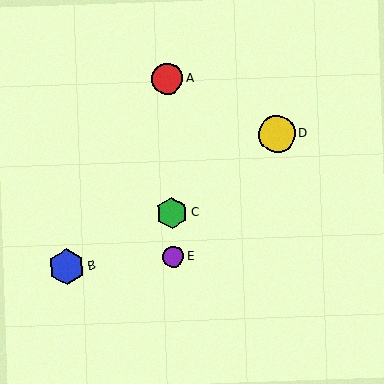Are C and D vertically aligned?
No, C is at x≈172 and D is at x≈277.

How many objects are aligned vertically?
3 objects (A, C, E) are aligned vertically.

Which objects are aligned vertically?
Objects A, C, E are aligned vertically.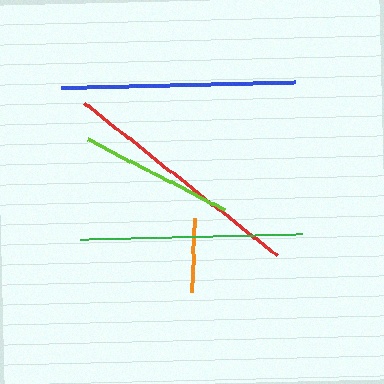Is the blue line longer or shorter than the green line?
The blue line is longer than the green line.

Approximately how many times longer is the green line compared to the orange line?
The green line is approximately 3.0 times the length of the orange line.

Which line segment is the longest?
The red line is the longest at approximately 246 pixels.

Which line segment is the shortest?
The orange line is the shortest at approximately 74 pixels.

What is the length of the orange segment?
The orange segment is approximately 74 pixels long.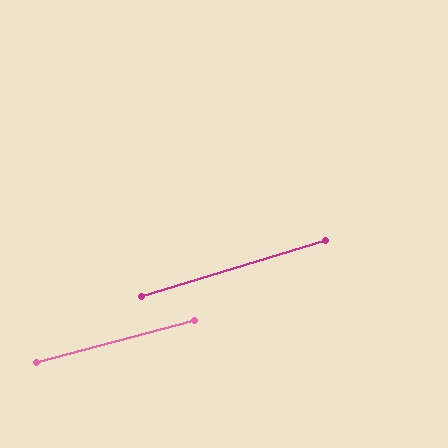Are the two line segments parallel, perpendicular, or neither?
Parallel — their directions differ by only 2.0°.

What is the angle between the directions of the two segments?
Approximately 2 degrees.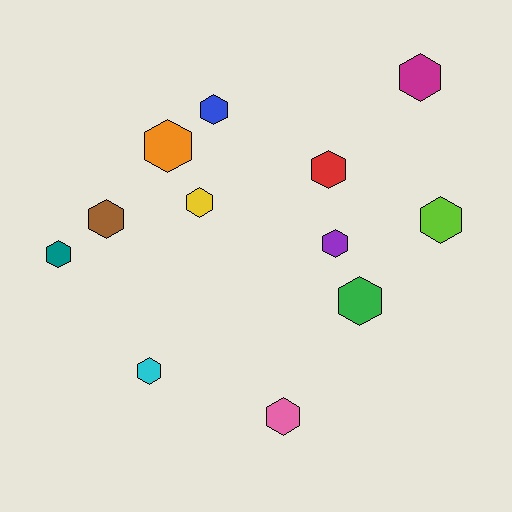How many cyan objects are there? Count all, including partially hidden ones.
There is 1 cyan object.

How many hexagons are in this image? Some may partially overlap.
There are 12 hexagons.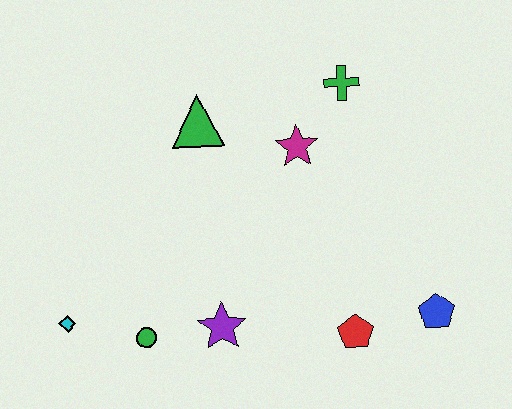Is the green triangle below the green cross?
Yes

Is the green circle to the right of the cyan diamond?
Yes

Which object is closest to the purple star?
The green circle is closest to the purple star.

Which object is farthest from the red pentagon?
The cyan diamond is farthest from the red pentagon.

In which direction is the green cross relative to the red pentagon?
The green cross is above the red pentagon.